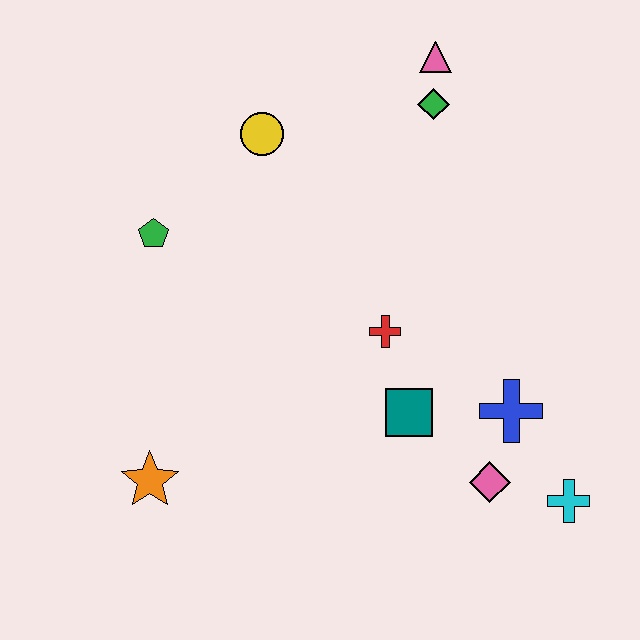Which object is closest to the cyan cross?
The pink diamond is closest to the cyan cross.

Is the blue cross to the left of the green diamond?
No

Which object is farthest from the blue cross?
The green pentagon is farthest from the blue cross.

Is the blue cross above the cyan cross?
Yes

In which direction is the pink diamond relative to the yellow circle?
The pink diamond is below the yellow circle.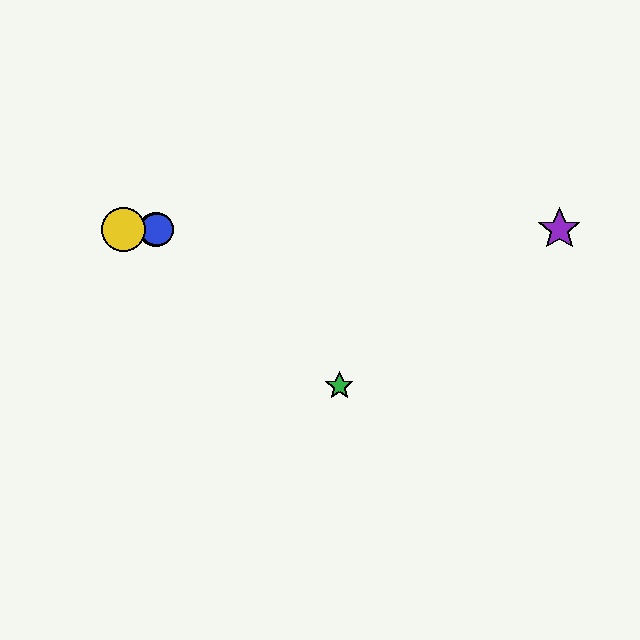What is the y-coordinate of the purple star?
The purple star is at y≈229.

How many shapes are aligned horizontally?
4 shapes (the red circle, the blue circle, the yellow circle, the purple star) are aligned horizontally.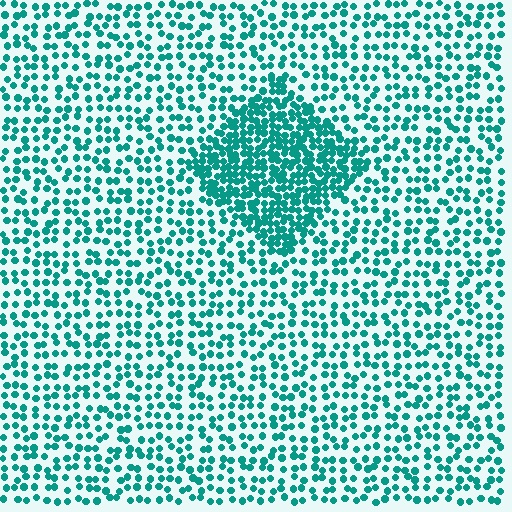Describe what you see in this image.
The image contains small teal elements arranged at two different densities. A diamond-shaped region is visible where the elements are more densely packed than the surrounding area.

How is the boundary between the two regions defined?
The boundary is defined by a change in element density (approximately 2.3x ratio). All elements are the same color, size, and shape.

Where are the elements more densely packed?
The elements are more densely packed inside the diamond boundary.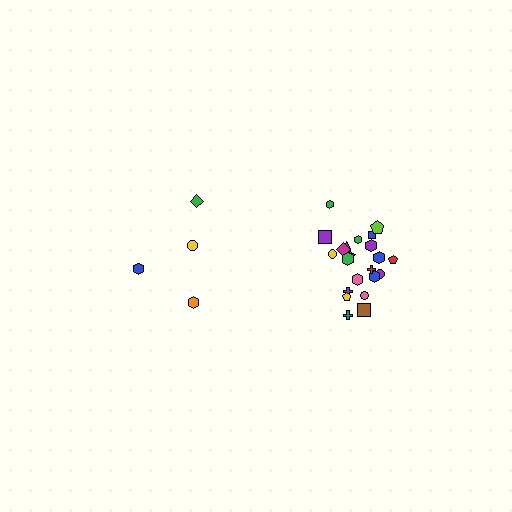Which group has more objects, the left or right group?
The right group.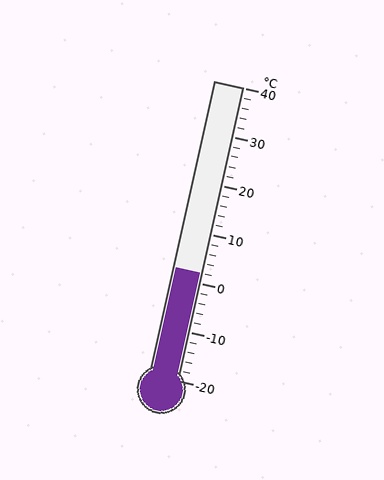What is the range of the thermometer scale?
The thermometer scale ranges from -20°C to 40°C.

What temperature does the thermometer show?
The thermometer shows approximately 2°C.